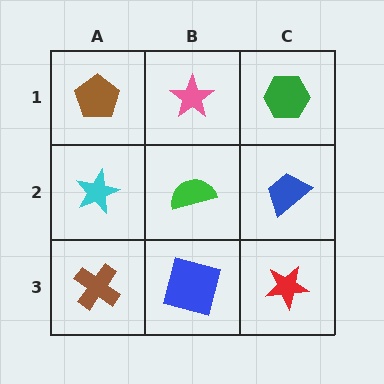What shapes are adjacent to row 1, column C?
A blue trapezoid (row 2, column C), a pink star (row 1, column B).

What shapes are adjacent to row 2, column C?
A green hexagon (row 1, column C), a red star (row 3, column C), a green semicircle (row 2, column B).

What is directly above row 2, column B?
A pink star.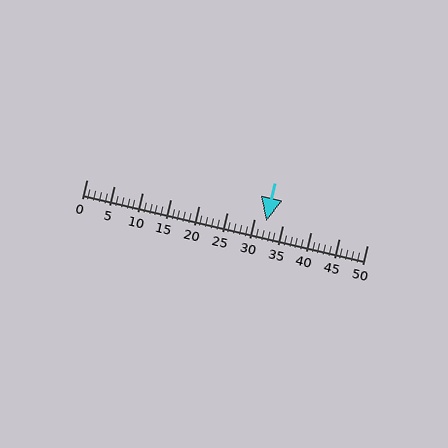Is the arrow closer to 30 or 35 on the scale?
The arrow is closer to 30.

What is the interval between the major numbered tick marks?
The major tick marks are spaced 5 units apart.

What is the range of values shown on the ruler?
The ruler shows values from 0 to 50.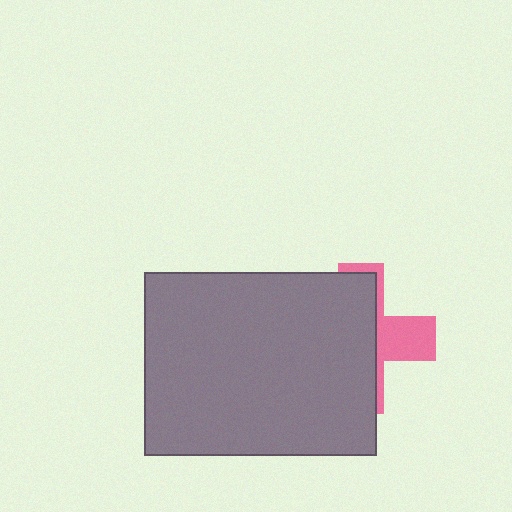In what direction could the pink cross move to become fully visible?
The pink cross could move right. That would shift it out from behind the gray rectangle entirely.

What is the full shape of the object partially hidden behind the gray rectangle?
The partially hidden object is a pink cross.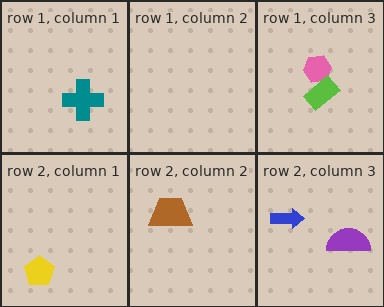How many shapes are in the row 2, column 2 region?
1.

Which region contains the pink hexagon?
The row 1, column 3 region.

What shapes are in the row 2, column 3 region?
The blue arrow, the purple semicircle.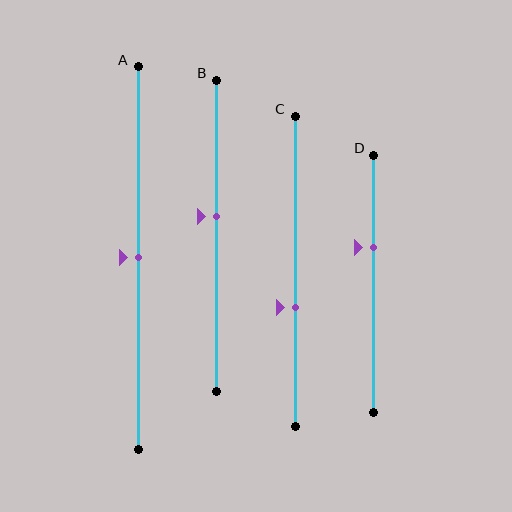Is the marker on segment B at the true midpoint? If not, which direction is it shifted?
No, the marker on segment B is shifted upward by about 6% of the segment length.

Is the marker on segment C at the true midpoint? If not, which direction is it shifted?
No, the marker on segment C is shifted downward by about 12% of the segment length.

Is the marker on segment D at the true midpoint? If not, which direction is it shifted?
No, the marker on segment D is shifted upward by about 14% of the segment length.